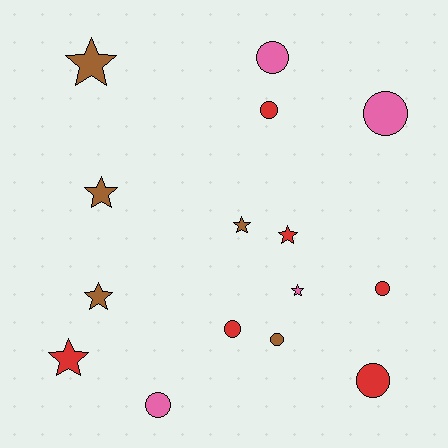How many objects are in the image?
There are 15 objects.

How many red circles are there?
There are 4 red circles.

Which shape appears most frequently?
Circle, with 8 objects.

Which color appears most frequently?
Red, with 6 objects.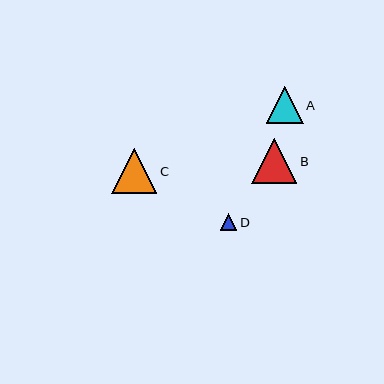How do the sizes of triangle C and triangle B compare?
Triangle C and triangle B are approximately the same size.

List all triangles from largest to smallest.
From largest to smallest: C, B, A, D.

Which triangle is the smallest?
Triangle D is the smallest with a size of approximately 16 pixels.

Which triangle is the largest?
Triangle C is the largest with a size of approximately 45 pixels.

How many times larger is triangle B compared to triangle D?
Triangle B is approximately 2.8 times the size of triangle D.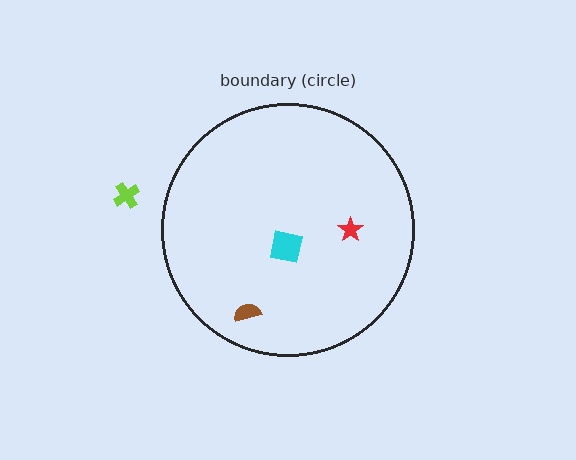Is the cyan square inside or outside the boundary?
Inside.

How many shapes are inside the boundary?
3 inside, 1 outside.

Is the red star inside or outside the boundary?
Inside.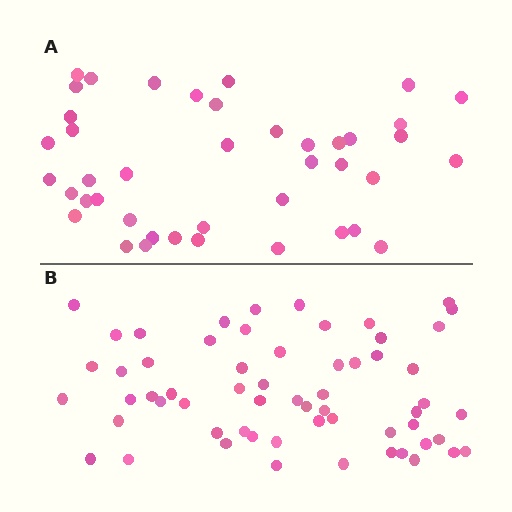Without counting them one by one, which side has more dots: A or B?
Region B (the bottom region) has more dots.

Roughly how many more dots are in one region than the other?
Region B has approximately 20 more dots than region A.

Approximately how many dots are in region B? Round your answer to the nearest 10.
About 60 dots.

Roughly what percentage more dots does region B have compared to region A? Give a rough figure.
About 45% more.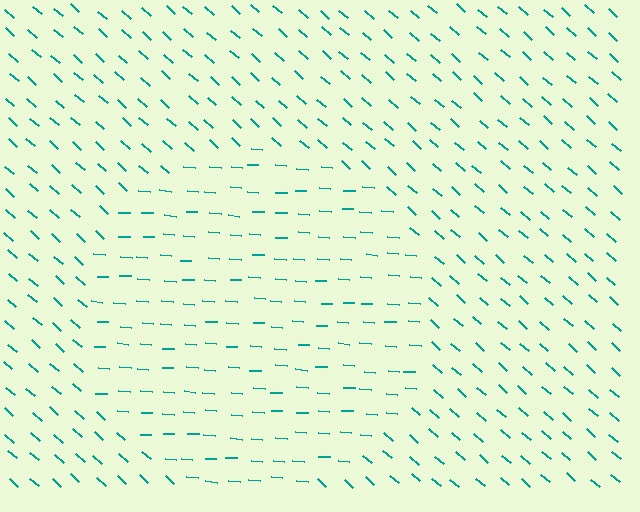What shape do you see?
I see a circle.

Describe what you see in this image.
The image is filled with small teal line segments. A circle region in the image has lines oriented differently from the surrounding lines, creating a visible texture boundary.